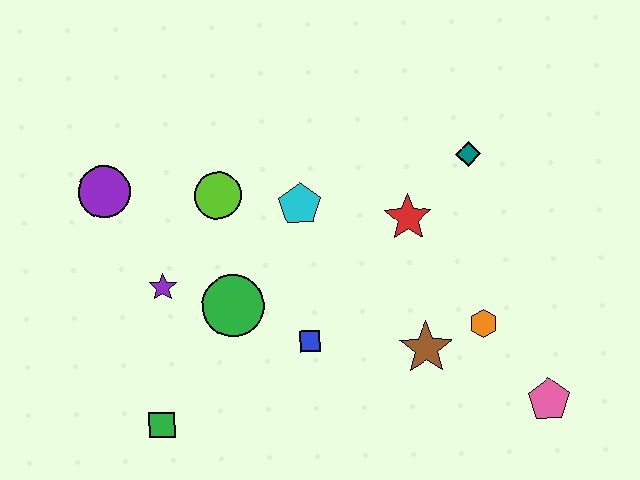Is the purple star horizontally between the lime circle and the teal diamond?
No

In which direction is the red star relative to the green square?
The red star is to the right of the green square.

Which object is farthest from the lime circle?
The pink pentagon is farthest from the lime circle.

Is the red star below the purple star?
No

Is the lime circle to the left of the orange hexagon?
Yes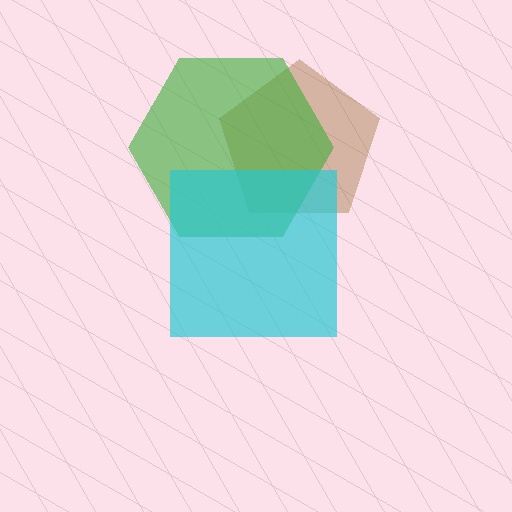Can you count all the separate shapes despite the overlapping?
Yes, there are 3 separate shapes.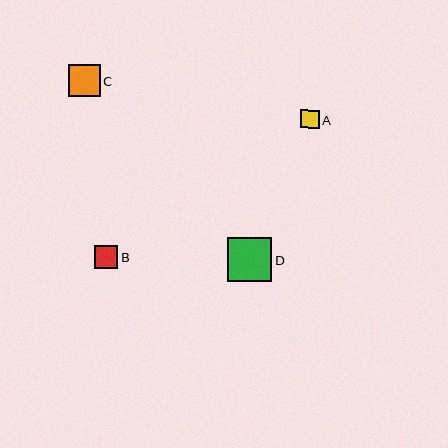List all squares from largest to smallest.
From largest to smallest: D, C, B, A.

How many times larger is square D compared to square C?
Square D is approximately 1.4 times the size of square C.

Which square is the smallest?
Square A is the smallest with a size of approximately 19 pixels.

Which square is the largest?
Square D is the largest with a size of approximately 44 pixels.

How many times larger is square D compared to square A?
Square D is approximately 2.4 times the size of square A.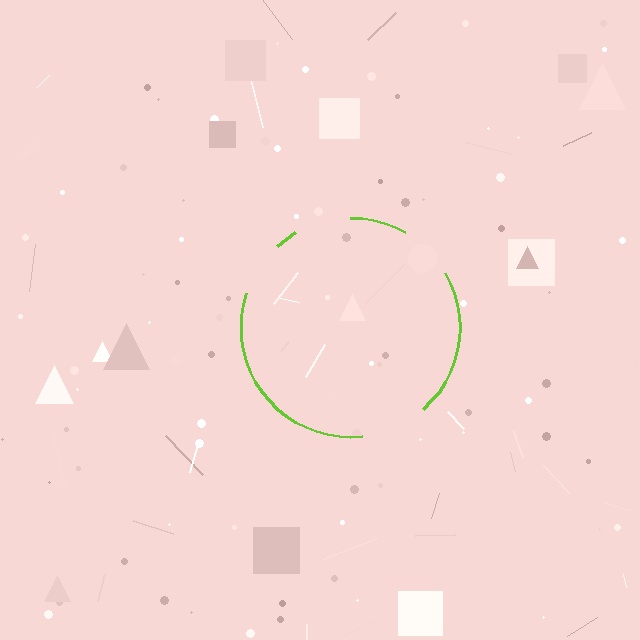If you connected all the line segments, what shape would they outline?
They would outline a circle.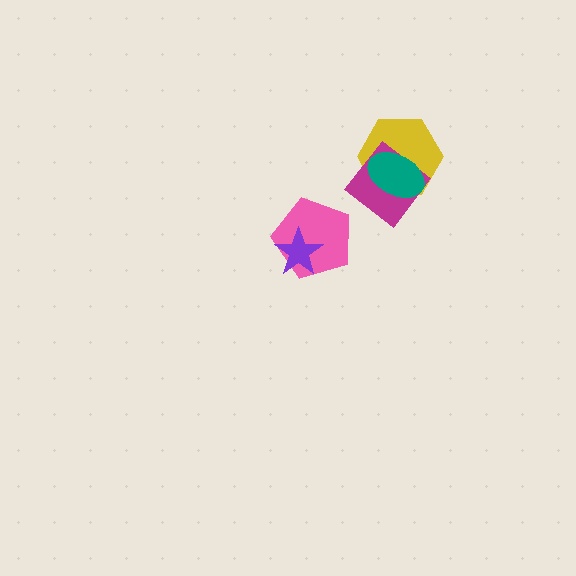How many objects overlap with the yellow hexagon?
2 objects overlap with the yellow hexagon.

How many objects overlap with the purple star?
1 object overlaps with the purple star.